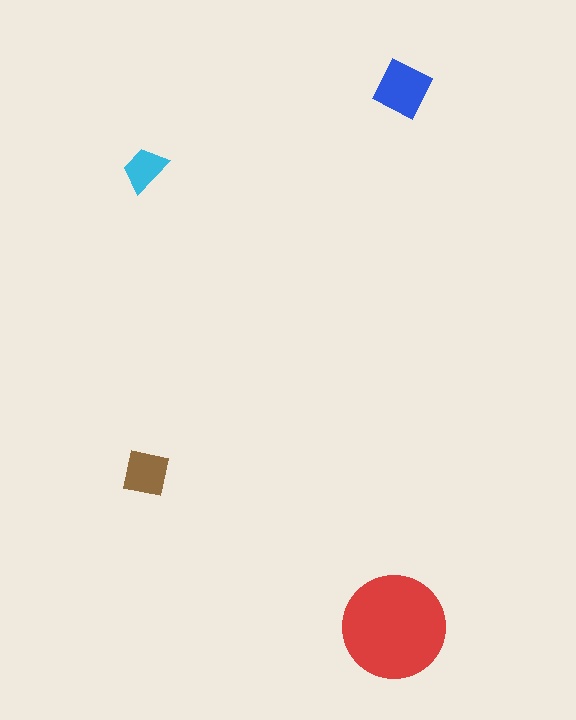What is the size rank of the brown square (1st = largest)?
3rd.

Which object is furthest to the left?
The cyan trapezoid is leftmost.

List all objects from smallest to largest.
The cyan trapezoid, the brown square, the blue square, the red circle.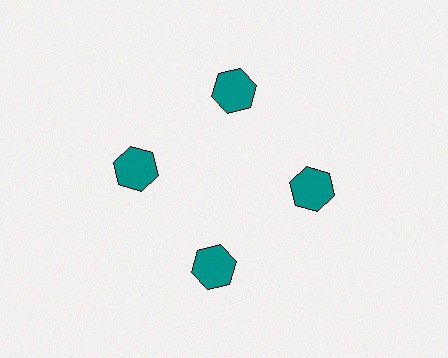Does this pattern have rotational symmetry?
Yes, this pattern has 4-fold rotational symmetry. It looks the same after rotating 90 degrees around the center.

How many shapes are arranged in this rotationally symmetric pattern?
There are 4 shapes, arranged in 4 groups of 1.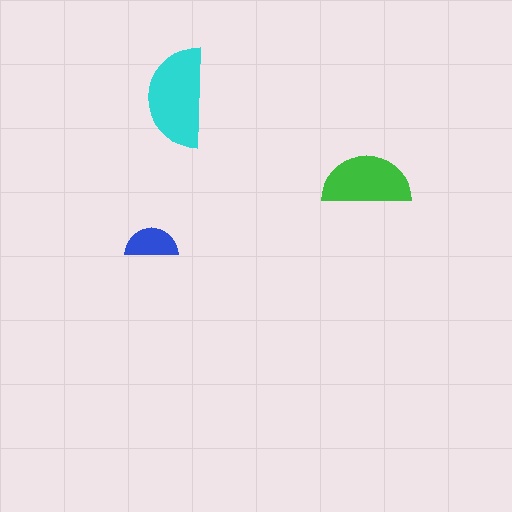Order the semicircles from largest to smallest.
the cyan one, the green one, the blue one.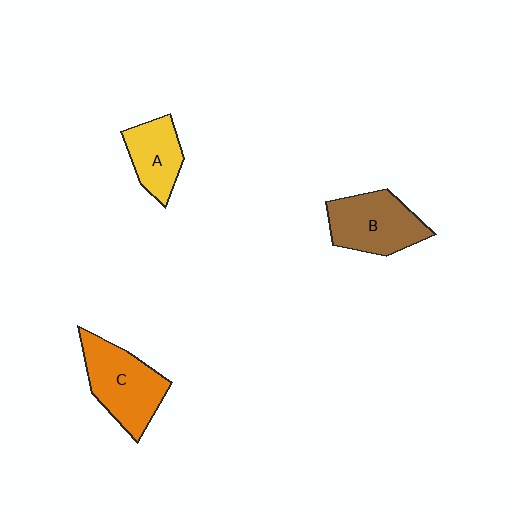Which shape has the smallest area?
Shape A (yellow).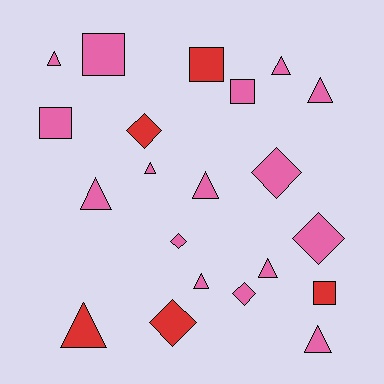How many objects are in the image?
There are 21 objects.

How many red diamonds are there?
There are 2 red diamonds.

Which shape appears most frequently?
Triangle, with 10 objects.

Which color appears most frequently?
Pink, with 16 objects.